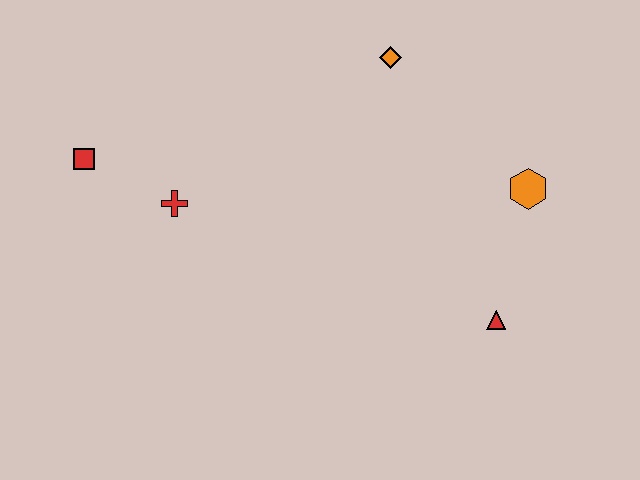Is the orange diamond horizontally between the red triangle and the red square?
Yes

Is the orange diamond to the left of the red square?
No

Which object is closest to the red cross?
The red square is closest to the red cross.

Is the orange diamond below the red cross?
No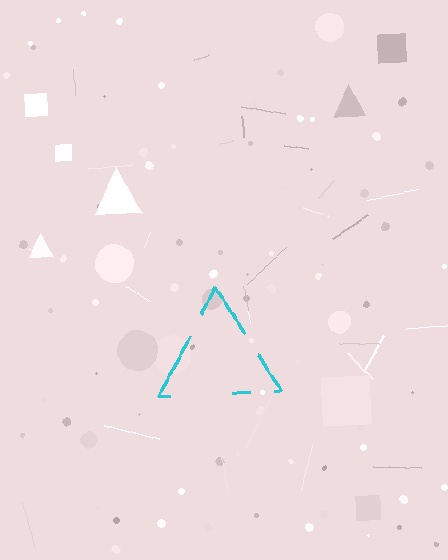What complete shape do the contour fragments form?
The contour fragments form a triangle.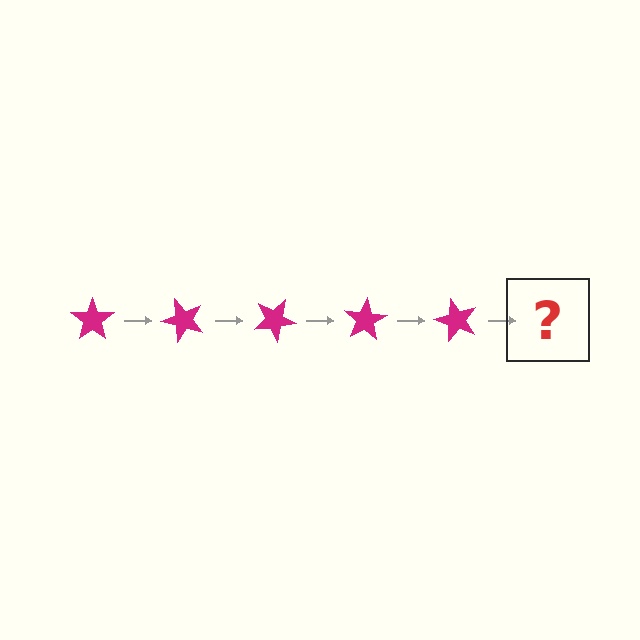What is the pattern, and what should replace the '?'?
The pattern is that the star rotates 50 degrees each step. The '?' should be a magenta star rotated 250 degrees.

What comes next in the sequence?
The next element should be a magenta star rotated 250 degrees.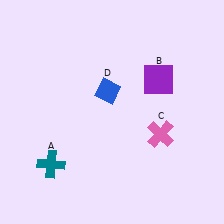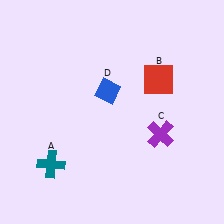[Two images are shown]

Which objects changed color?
B changed from purple to red. C changed from pink to purple.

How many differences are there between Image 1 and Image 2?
There are 2 differences between the two images.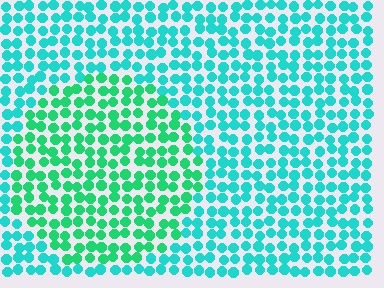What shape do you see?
I see a circle.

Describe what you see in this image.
The image is filled with small cyan elements in a uniform arrangement. A circle-shaped region is visible where the elements are tinted to a slightly different hue, forming a subtle color boundary.